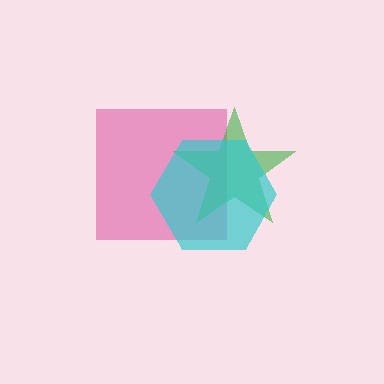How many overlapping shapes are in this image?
There are 3 overlapping shapes in the image.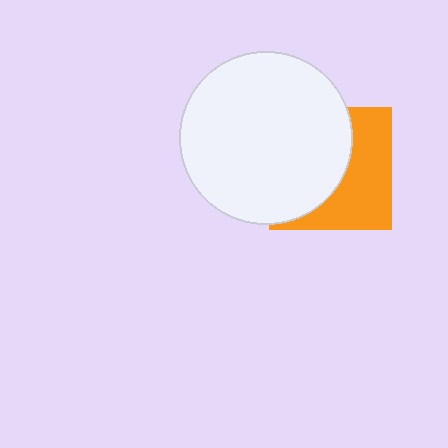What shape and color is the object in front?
The object in front is a white circle.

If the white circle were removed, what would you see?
You would see the complete orange square.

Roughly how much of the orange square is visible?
About half of it is visible (roughly 45%).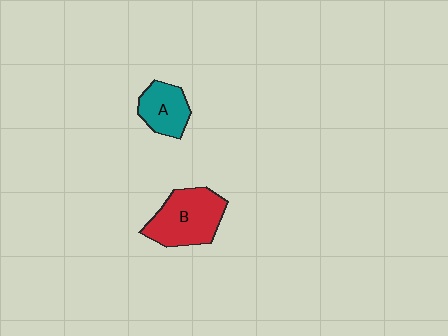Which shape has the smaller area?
Shape A (teal).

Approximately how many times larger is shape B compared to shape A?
Approximately 1.6 times.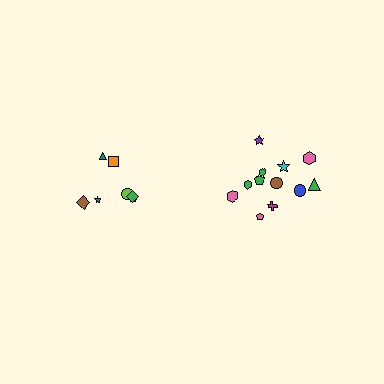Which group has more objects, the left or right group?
The right group.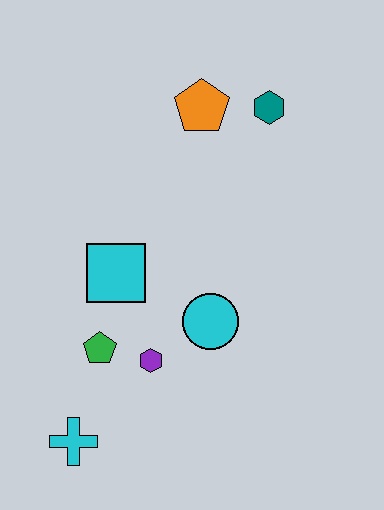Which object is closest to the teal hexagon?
The orange pentagon is closest to the teal hexagon.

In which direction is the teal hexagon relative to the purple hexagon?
The teal hexagon is above the purple hexagon.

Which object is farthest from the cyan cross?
The teal hexagon is farthest from the cyan cross.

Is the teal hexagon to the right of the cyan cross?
Yes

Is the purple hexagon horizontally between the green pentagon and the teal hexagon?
Yes